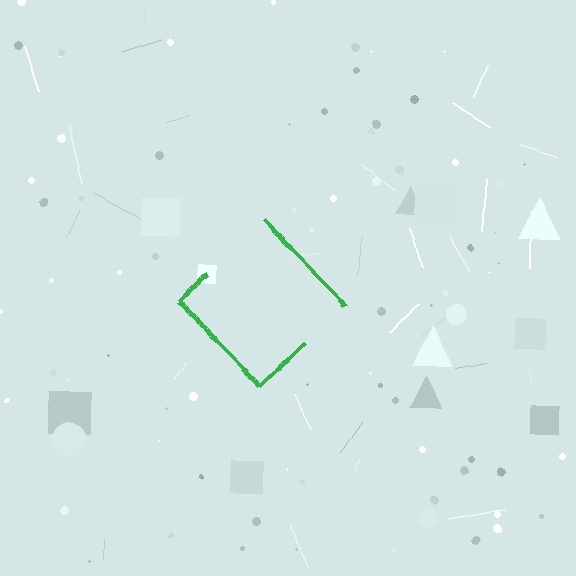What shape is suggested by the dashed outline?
The dashed outline suggests a diamond.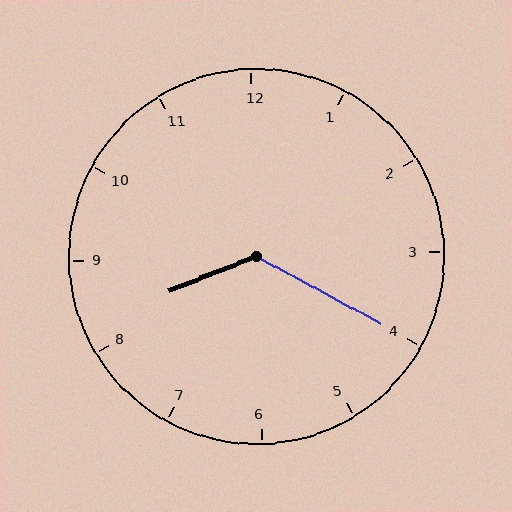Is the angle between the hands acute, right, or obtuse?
It is obtuse.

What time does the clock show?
8:20.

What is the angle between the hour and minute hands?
Approximately 130 degrees.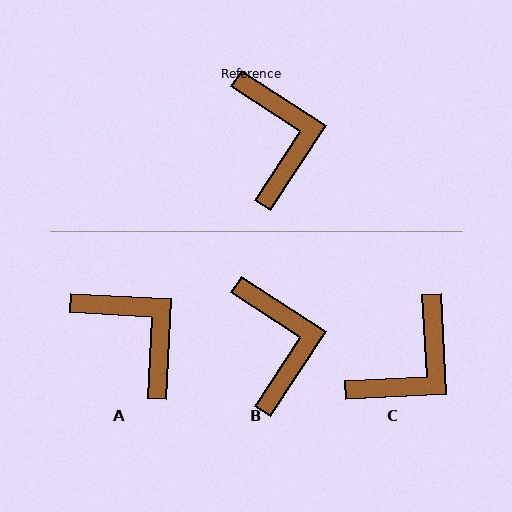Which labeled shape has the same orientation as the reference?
B.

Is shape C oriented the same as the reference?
No, it is off by about 54 degrees.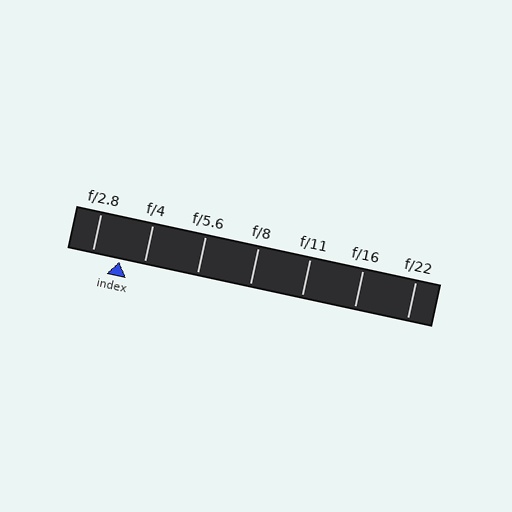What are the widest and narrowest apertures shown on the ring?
The widest aperture shown is f/2.8 and the narrowest is f/22.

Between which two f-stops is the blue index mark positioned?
The index mark is between f/2.8 and f/4.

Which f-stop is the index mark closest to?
The index mark is closest to f/4.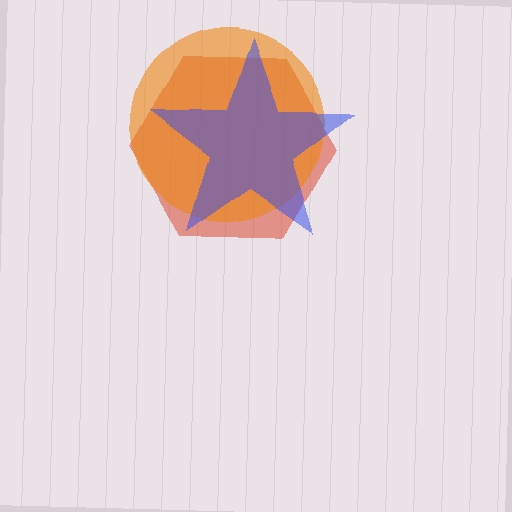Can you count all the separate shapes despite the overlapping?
Yes, there are 3 separate shapes.